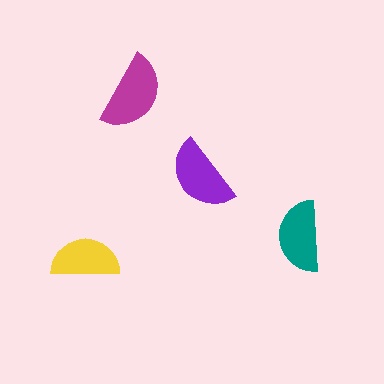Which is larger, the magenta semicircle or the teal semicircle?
The magenta one.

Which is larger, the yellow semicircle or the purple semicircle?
The purple one.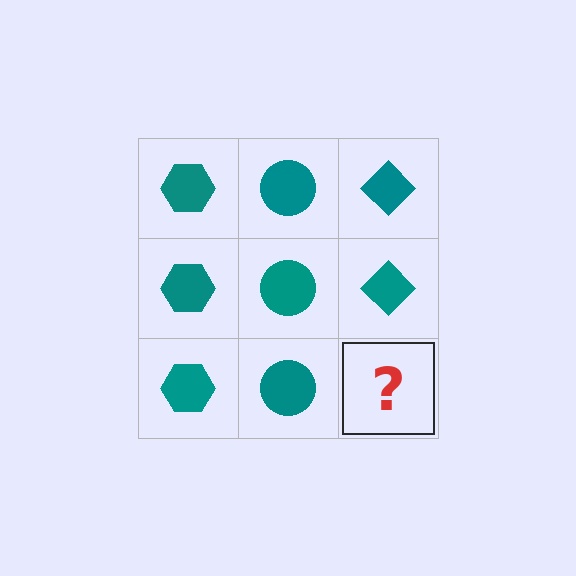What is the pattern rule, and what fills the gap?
The rule is that each column has a consistent shape. The gap should be filled with a teal diamond.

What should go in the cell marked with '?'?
The missing cell should contain a teal diamond.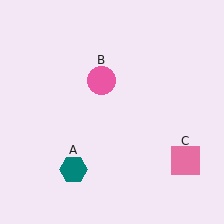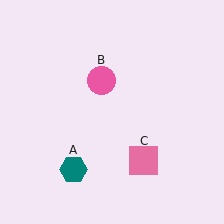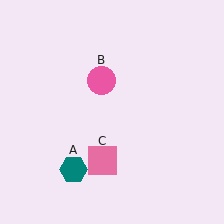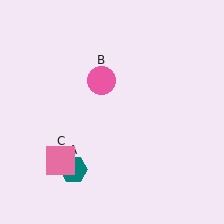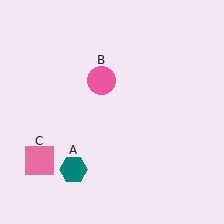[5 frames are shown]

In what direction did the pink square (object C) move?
The pink square (object C) moved left.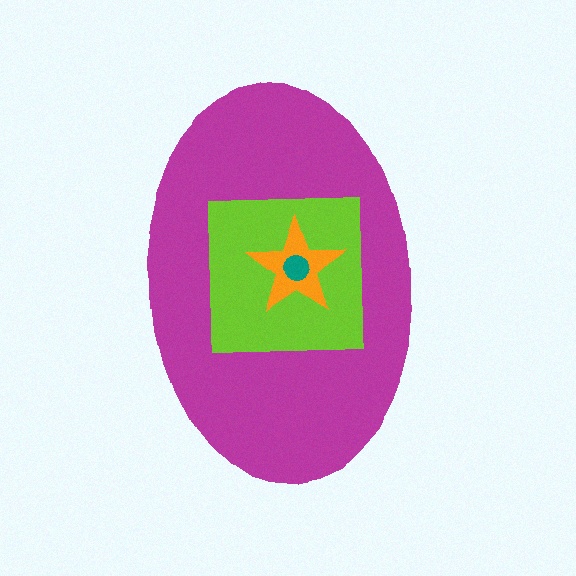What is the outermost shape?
The magenta ellipse.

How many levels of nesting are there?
4.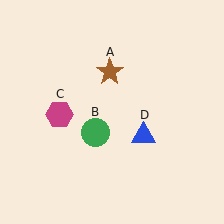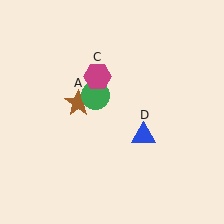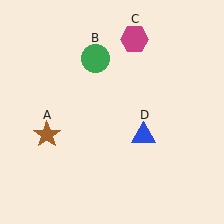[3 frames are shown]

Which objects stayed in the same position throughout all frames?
Blue triangle (object D) remained stationary.